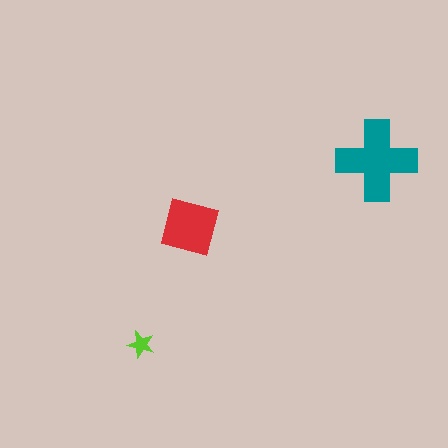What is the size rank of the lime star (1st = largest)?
3rd.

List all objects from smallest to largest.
The lime star, the red square, the teal cross.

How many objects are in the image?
There are 3 objects in the image.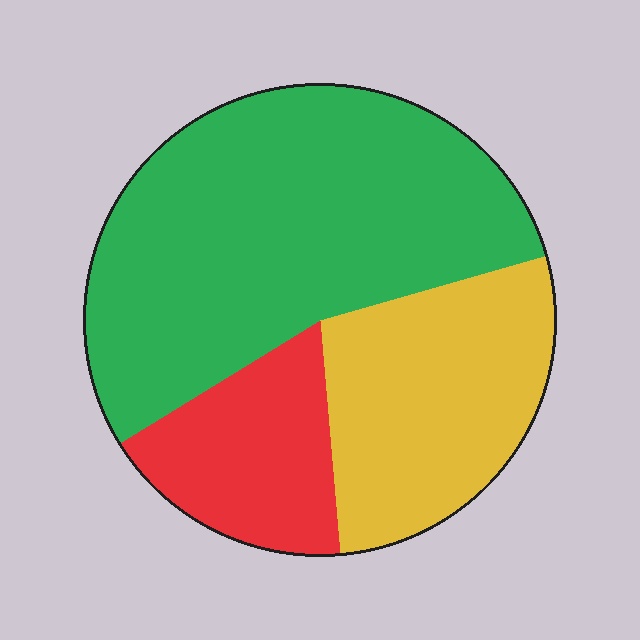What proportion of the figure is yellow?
Yellow covers roughly 30% of the figure.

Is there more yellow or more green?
Green.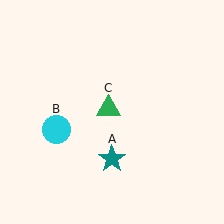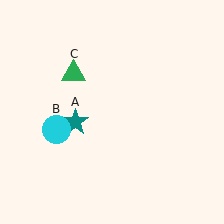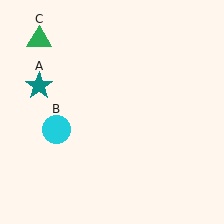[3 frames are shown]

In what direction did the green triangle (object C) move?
The green triangle (object C) moved up and to the left.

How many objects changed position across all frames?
2 objects changed position: teal star (object A), green triangle (object C).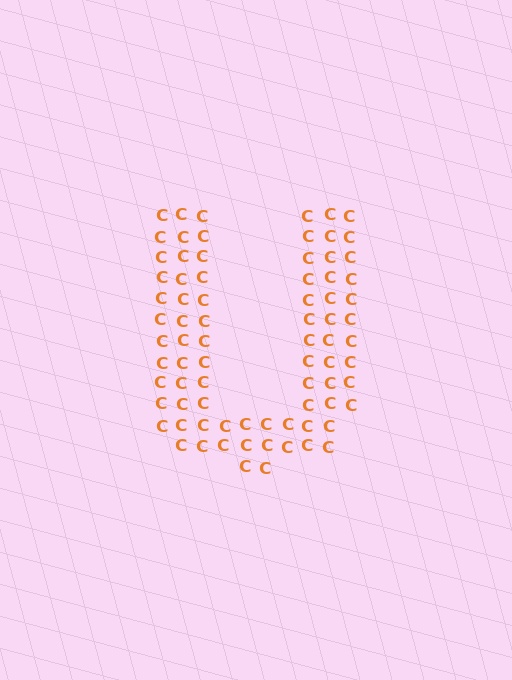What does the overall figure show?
The overall figure shows the letter U.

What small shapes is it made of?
It is made of small letter C's.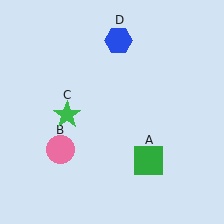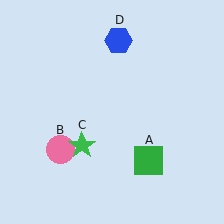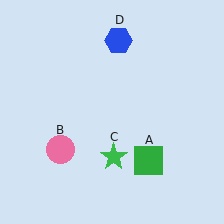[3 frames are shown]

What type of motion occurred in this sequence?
The green star (object C) rotated counterclockwise around the center of the scene.